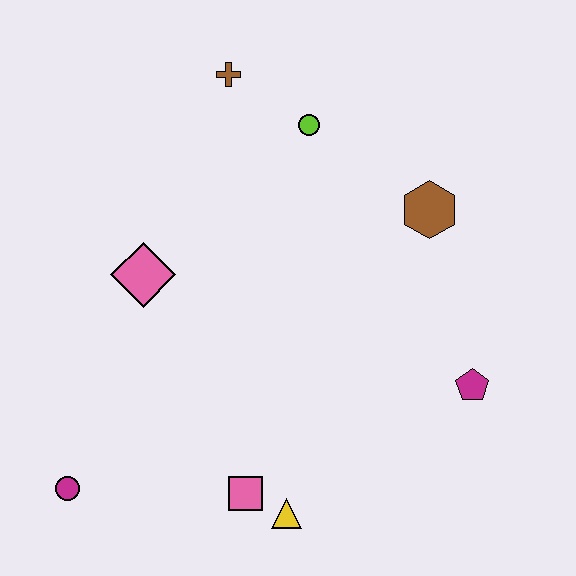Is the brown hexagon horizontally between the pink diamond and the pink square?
No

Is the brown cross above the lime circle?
Yes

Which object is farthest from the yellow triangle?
The brown cross is farthest from the yellow triangle.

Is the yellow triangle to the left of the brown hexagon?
Yes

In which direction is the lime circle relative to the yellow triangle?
The lime circle is above the yellow triangle.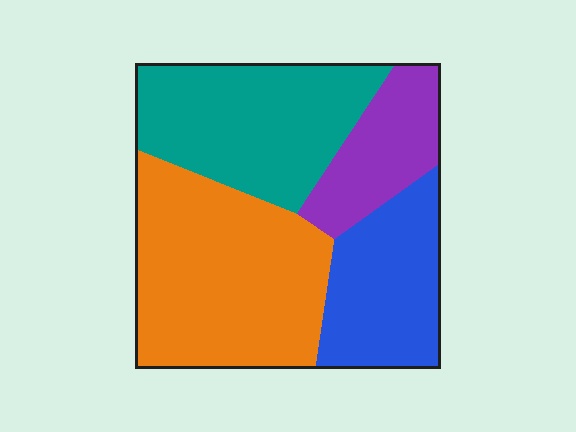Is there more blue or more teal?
Teal.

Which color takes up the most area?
Orange, at roughly 35%.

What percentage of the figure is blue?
Blue covers roughly 20% of the figure.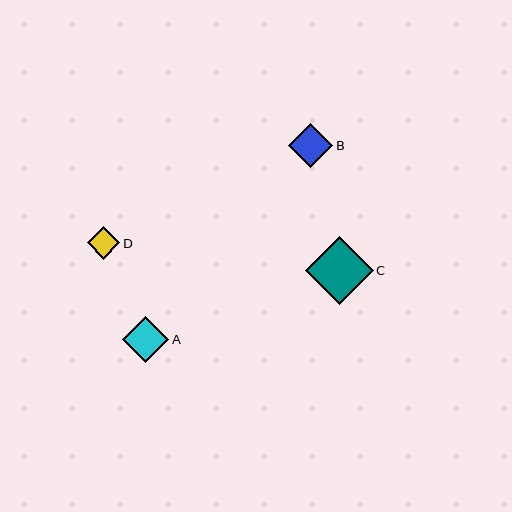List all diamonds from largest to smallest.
From largest to smallest: C, A, B, D.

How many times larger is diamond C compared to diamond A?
Diamond C is approximately 1.5 times the size of diamond A.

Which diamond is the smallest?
Diamond D is the smallest with a size of approximately 32 pixels.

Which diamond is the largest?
Diamond C is the largest with a size of approximately 67 pixels.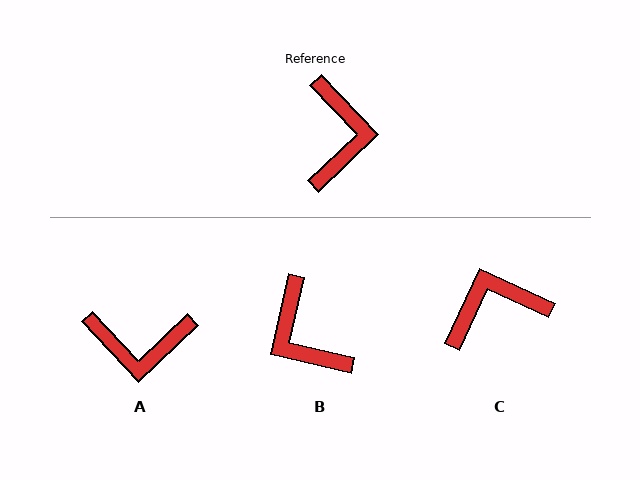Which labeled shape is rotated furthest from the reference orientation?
B, about 147 degrees away.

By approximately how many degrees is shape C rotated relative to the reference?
Approximately 111 degrees counter-clockwise.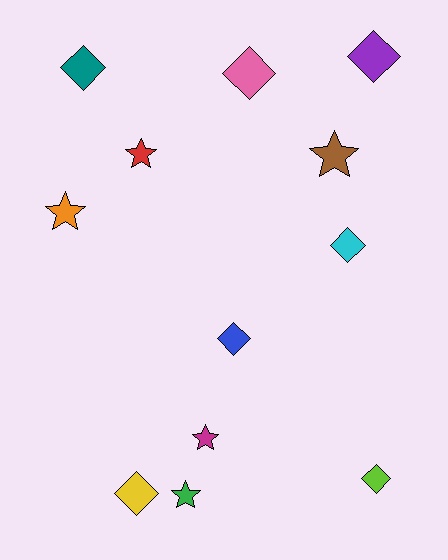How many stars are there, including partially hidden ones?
There are 5 stars.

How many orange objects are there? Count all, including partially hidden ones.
There is 1 orange object.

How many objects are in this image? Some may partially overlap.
There are 12 objects.